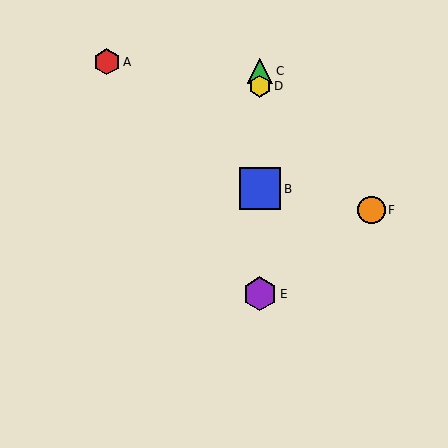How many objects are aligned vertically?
4 objects (B, C, D, E) are aligned vertically.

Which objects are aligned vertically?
Objects B, C, D, E are aligned vertically.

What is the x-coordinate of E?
Object E is at x≈260.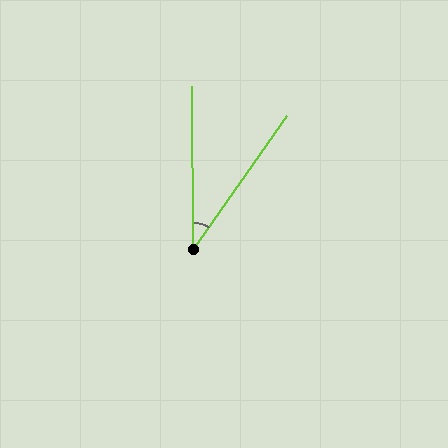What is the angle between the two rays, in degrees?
Approximately 35 degrees.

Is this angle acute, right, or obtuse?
It is acute.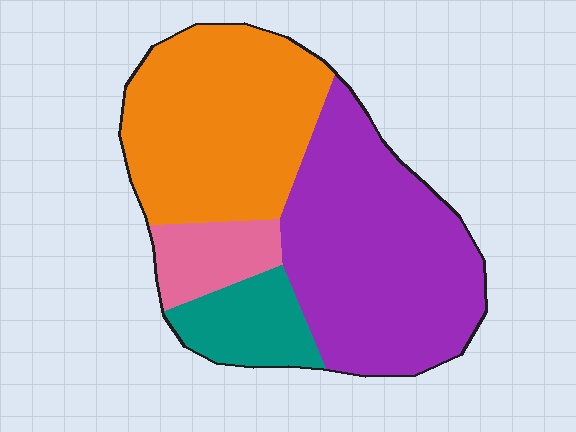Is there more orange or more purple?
Purple.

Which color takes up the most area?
Purple, at roughly 45%.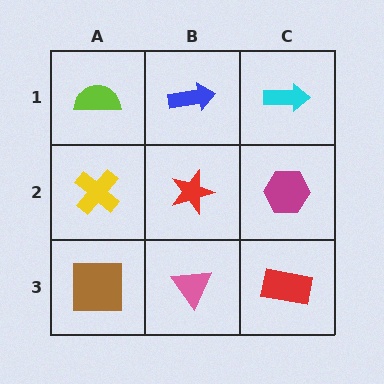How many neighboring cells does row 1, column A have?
2.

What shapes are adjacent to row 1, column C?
A magenta hexagon (row 2, column C), a blue arrow (row 1, column B).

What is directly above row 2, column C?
A cyan arrow.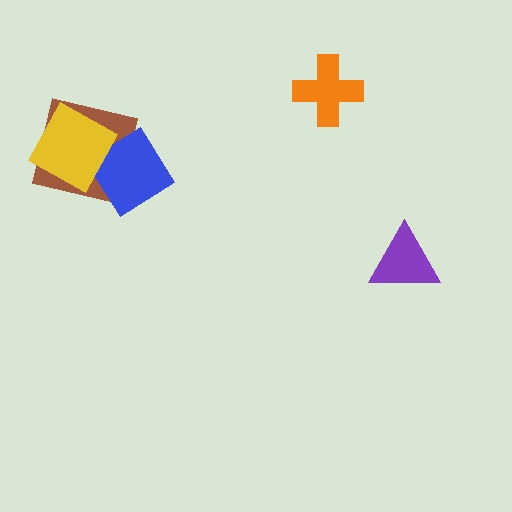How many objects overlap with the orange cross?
0 objects overlap with the orange cross.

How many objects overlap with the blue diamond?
2 objects overlap with the blue diamond.